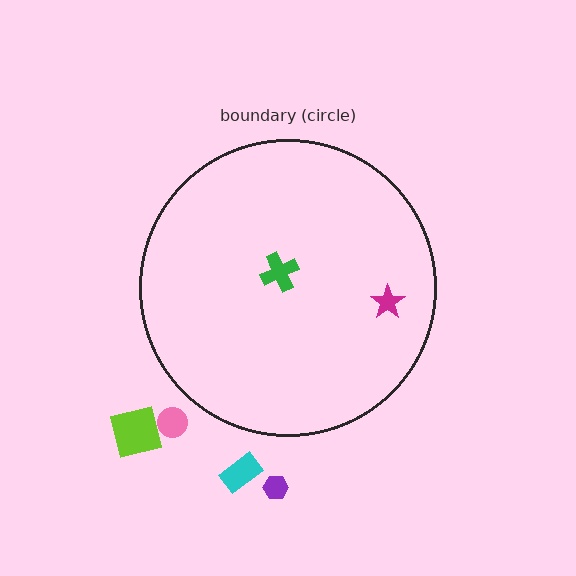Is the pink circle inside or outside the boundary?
Outside.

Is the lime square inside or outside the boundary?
Outside.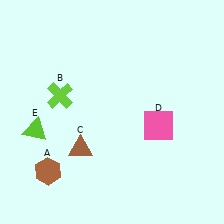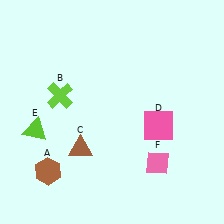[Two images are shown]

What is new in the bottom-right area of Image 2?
A pink diamond (F) was added in the bottom-right area of Image 2.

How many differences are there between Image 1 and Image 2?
There is 1 difference between the two images.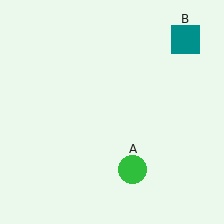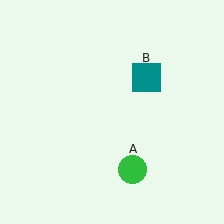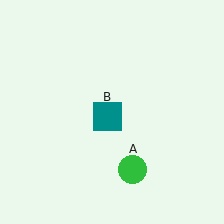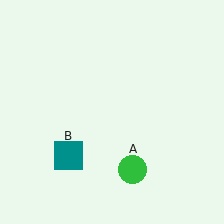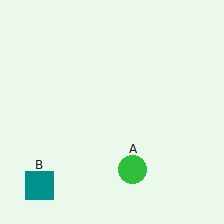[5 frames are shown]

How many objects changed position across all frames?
1 object changed position: teal square (object B).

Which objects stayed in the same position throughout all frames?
Green circle (object A) remained stationary.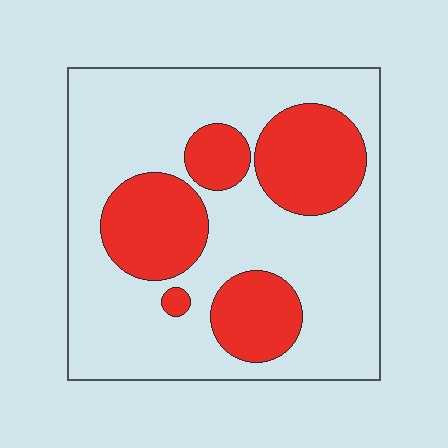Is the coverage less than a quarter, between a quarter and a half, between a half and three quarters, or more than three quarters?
Between a quarter and a half.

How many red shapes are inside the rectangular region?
5.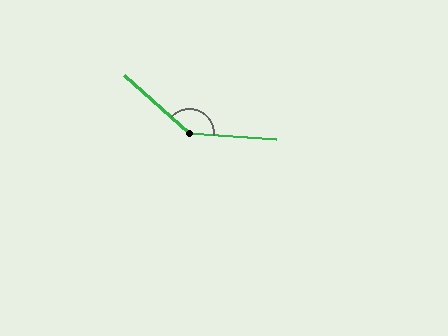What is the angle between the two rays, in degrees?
Approximately 142 degrees.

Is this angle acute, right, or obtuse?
It is obtuse.